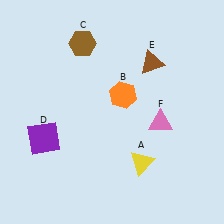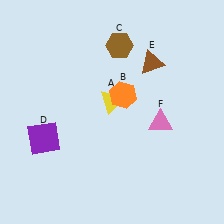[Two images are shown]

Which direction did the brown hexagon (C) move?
The brown hexagon (C) moved right.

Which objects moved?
The objects that moved are: the yellow triangle (A), the brown hexagon (C).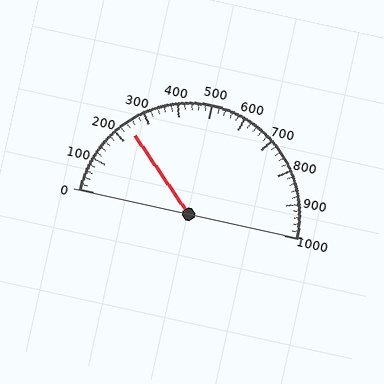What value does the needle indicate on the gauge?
The needle indicates approximately 240.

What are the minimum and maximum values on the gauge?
The gauge ranges from 0 to 1000.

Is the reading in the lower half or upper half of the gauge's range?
The reading is in the lower half of the range (0 to 1000).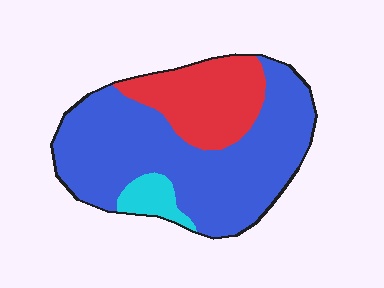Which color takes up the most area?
Blue, at roughly 70%.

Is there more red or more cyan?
Red.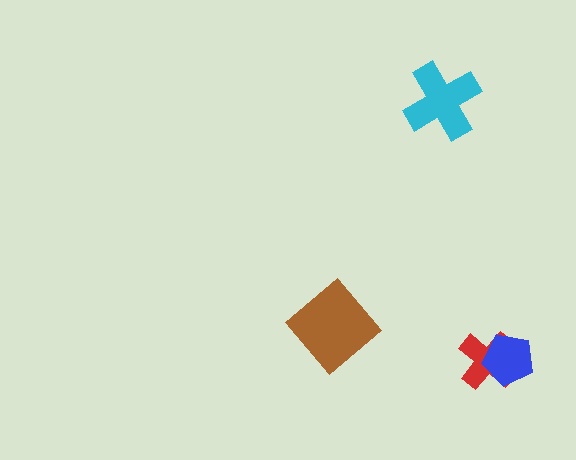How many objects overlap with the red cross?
1 object overlaps with the red cross.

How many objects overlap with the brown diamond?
0 objects overlap with the brown diamond.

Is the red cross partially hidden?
Yes, it is partially covered by another shape.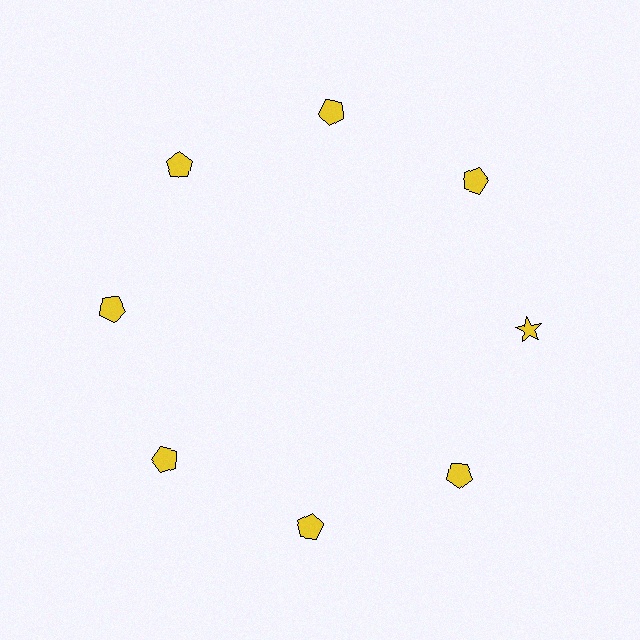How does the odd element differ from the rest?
It has a different shape: star instead of pentagon.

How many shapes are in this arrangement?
There are 8 shapes arranged in a ring pattern.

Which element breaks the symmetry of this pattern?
The yellow star at roughly the 3 o'clock position breaks the symmetry. All other shapes are yellow pentagons.